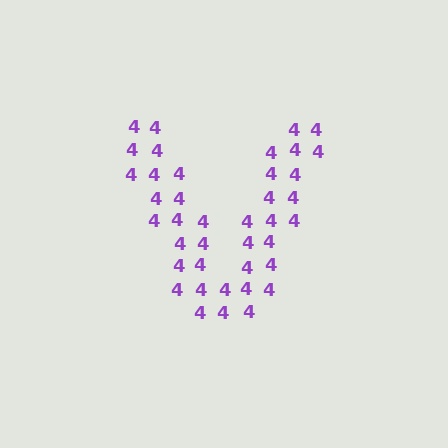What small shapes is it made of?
It is made of small digit 4's.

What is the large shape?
The large shape is the letter V.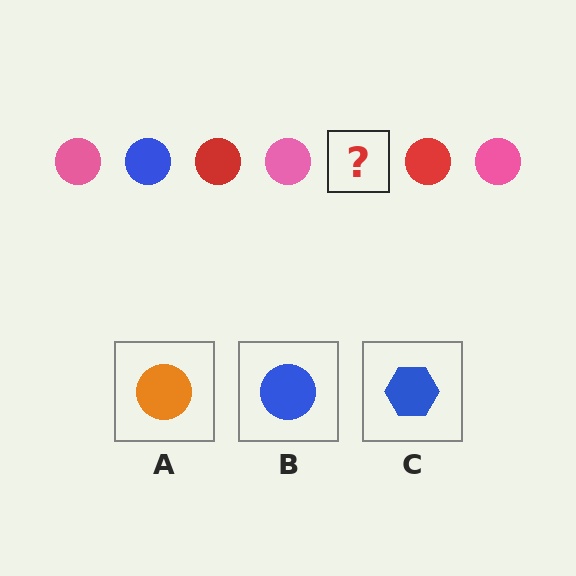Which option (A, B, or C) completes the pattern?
B.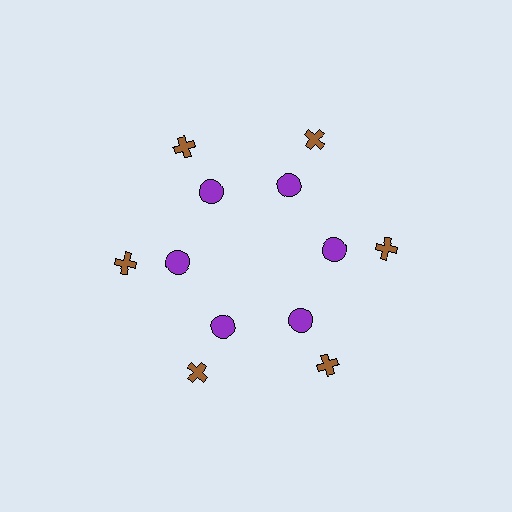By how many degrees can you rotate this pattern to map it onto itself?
The pattern maps onto itself every 60 degrees of rotation.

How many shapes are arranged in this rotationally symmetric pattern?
There are 12 shapes, arranged in 6 groups of 2.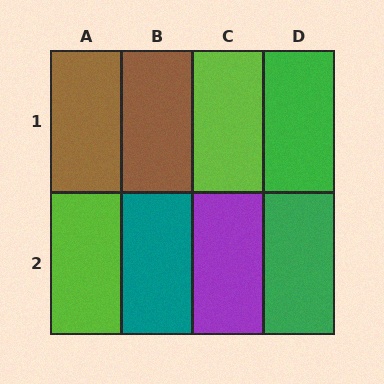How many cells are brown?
2 cells are brown.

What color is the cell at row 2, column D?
Green.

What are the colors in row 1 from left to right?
Brown, brown, lime, green.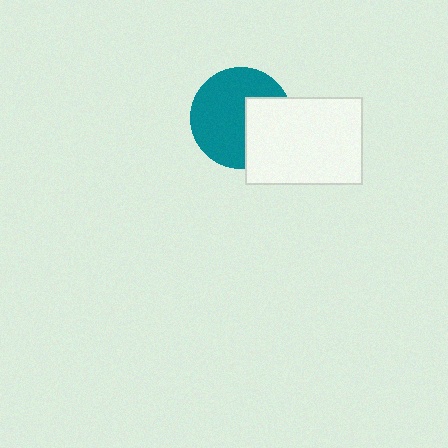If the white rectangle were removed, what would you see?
You would see the complete teal circle.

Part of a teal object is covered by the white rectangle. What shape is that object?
It is a circle.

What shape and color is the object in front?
The object in front is a white rectangle.